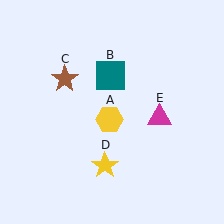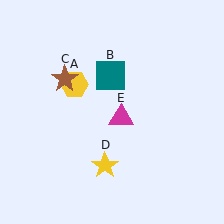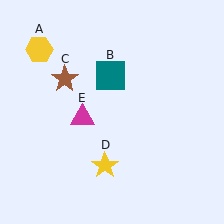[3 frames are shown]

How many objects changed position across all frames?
2 objects changed position: yellow hexagon (object A), magenta triangle (object E).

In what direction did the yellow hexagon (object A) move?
The yellow hexagon (object A) moved up and to the left.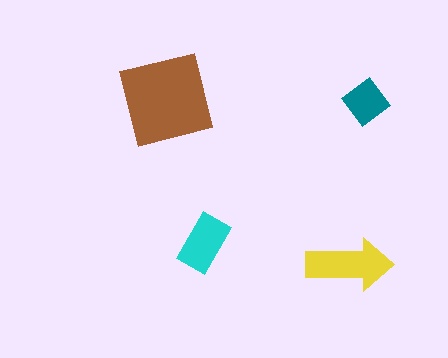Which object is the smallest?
The teal diamond.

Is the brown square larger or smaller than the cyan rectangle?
Larger.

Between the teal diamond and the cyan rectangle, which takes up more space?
The cyan rectangle.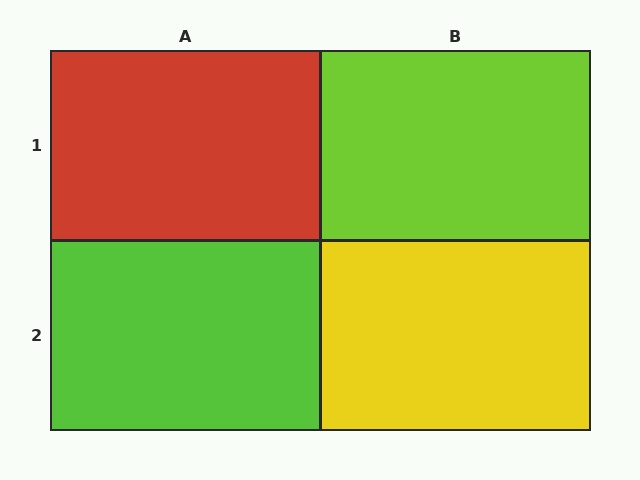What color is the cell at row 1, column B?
Lime.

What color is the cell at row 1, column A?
Red.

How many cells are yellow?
1 cell is yellow.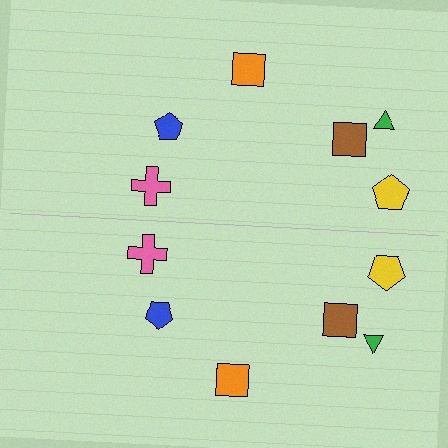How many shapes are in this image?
There are 12 shapes in this image.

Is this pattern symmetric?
Yes, this pattern has bilateral (reflection) symmetry.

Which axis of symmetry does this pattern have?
The pattern has a horizontal axis of symmetry running through the center of the image.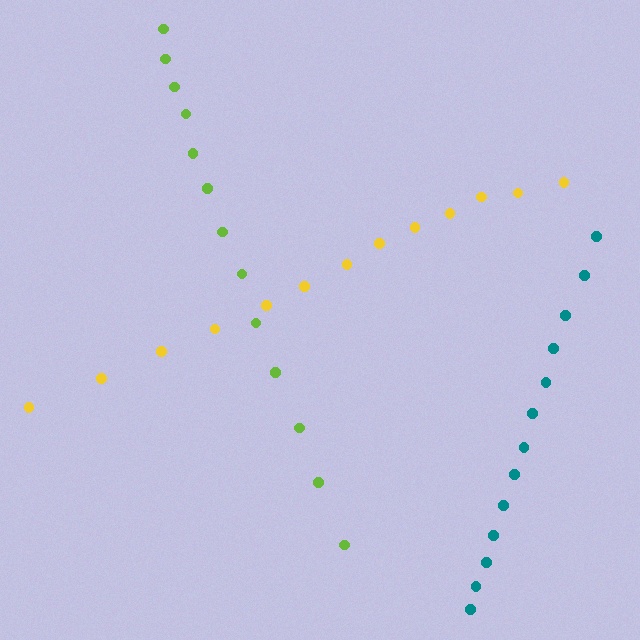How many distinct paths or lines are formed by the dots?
There are 3 distinct paths.